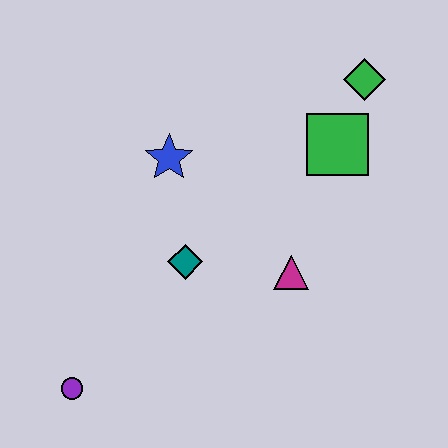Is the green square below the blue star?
No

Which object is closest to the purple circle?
The teal diamond is closest to the purple circle.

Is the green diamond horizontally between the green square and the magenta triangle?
No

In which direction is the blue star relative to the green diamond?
The blue star is to the left of the green diamond.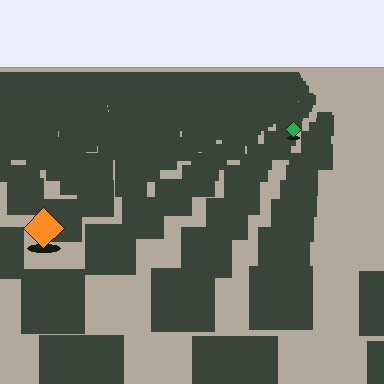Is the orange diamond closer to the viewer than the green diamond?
Yes. The orange diamond is closer — you can tell from the texture gradient: the ground texture is coarser near it.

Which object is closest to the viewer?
The orange diamond is closest. The texture marks near it are larger and more spread out.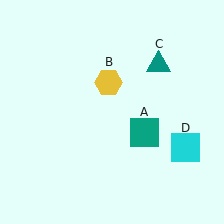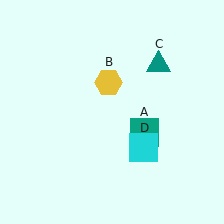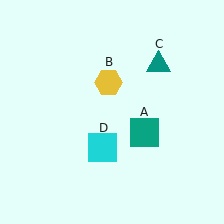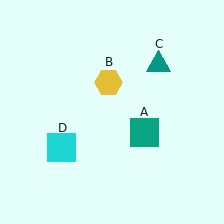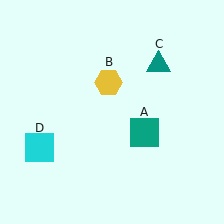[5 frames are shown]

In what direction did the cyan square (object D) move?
The cyan square (object D) moved left.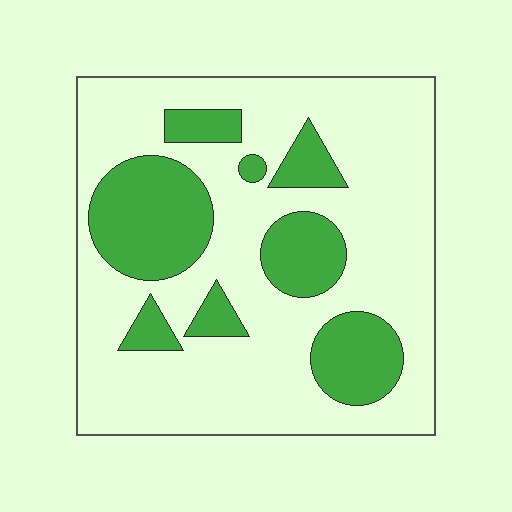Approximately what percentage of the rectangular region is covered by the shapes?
Approximately 25%.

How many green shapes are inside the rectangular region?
8.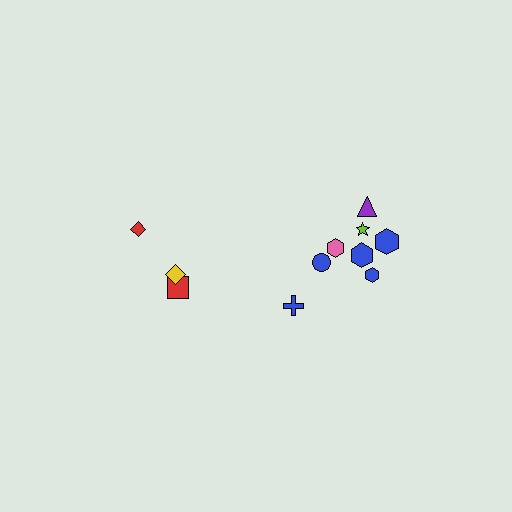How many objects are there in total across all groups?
There are 11 objects.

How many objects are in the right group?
There are 8 objects.